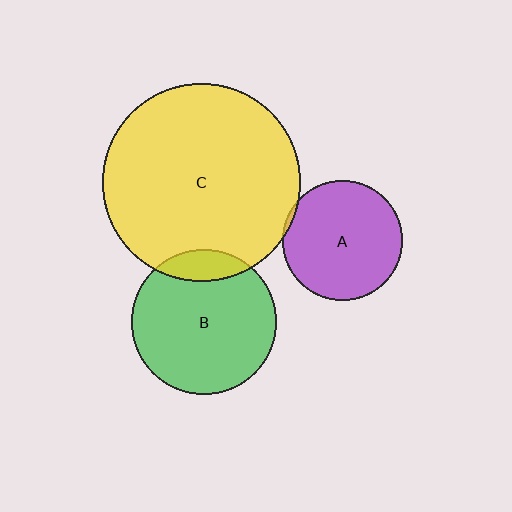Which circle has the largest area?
Circle C (yellow).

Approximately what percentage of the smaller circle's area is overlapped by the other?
Approximately 5%.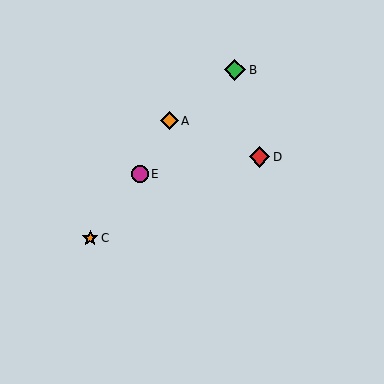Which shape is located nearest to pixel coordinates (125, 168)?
The magenta circle (labeled E) at (140, 174) is nearest to that location.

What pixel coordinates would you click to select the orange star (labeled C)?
Click at (90, 238) to select the orange star C.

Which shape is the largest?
The green diamond (labeled B) is the largest.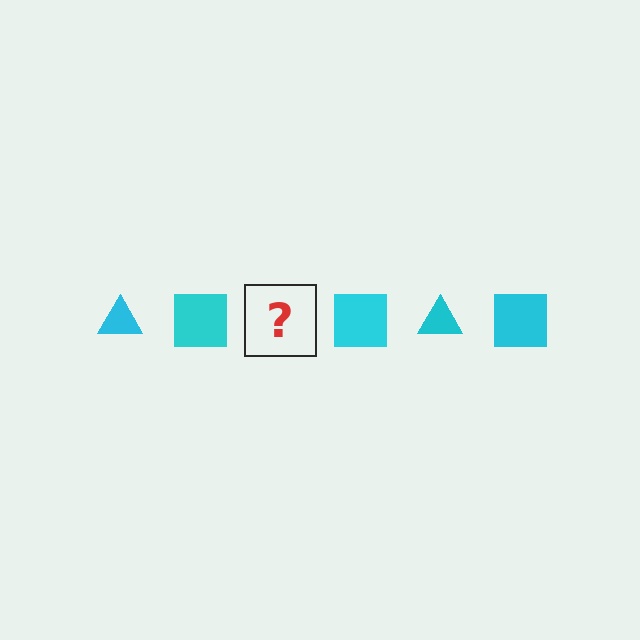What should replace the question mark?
The question mark should be replaced with a cyan triangle.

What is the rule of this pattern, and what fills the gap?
The rule is that the pattern cycles through triangle, square shapes in cyan. The gap should be filled with a cyan triangle.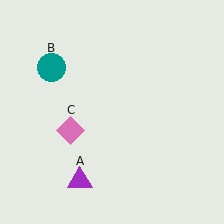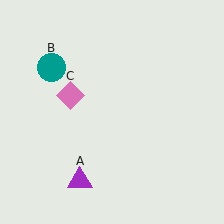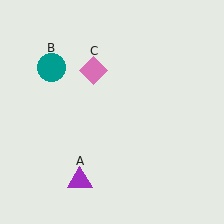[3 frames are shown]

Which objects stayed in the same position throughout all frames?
Purple triangle (object A) and teal circle (object B) remained stationary.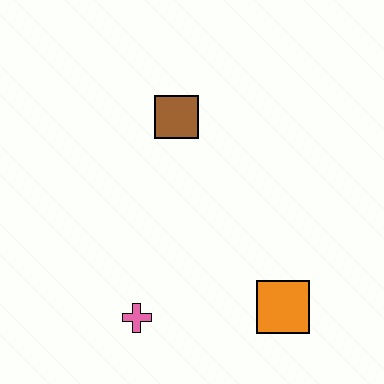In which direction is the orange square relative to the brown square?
The orange square is below the brown square.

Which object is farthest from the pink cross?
The brown square is farthest from the pink cross.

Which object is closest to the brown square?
The pink cross is closest to the brown square.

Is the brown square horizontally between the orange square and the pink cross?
Yes